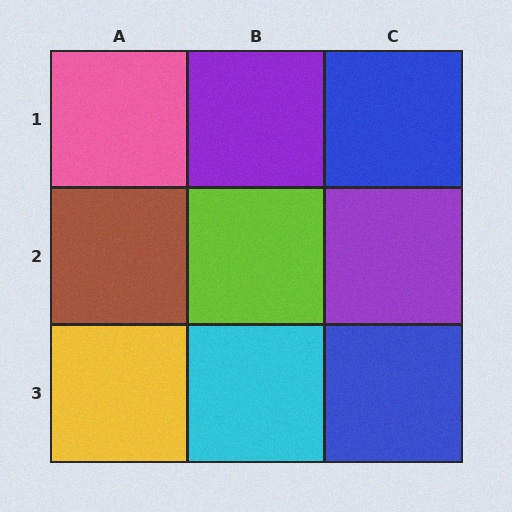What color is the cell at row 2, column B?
Lime.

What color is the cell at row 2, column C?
Purple.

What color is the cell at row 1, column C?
Blue.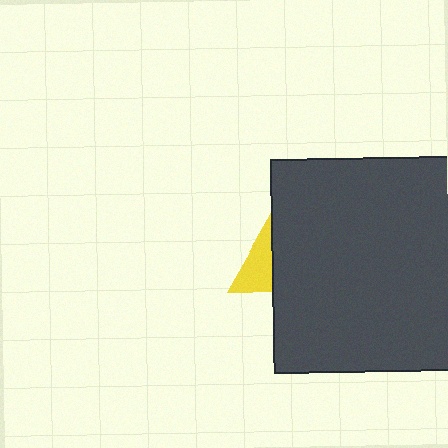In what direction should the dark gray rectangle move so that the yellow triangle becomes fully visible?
The dark gray rectangle should move right. That is the shortest direction to clear the overlap and leave the yellow triangle fully visible.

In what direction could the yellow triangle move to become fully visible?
The yellow triangle could move left. That would shift it out from behind the dark gray rectangle entirely.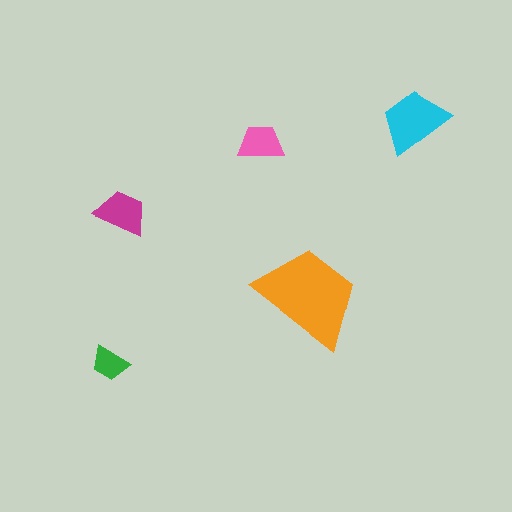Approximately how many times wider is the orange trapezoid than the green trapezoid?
About 3 times wider.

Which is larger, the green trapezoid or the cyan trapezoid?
The cyan one.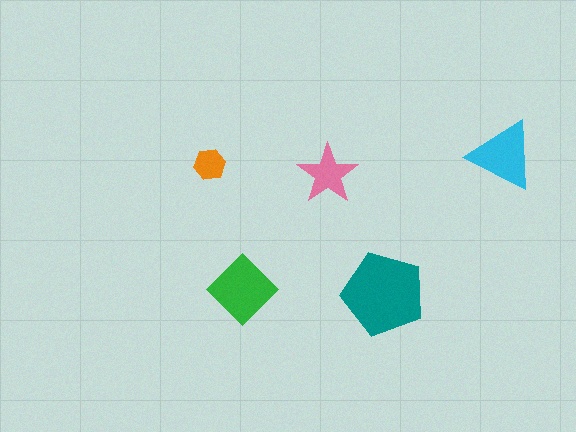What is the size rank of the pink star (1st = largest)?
4th.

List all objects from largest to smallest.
The teal pentagon, the green diamond, the cyan triangle, the pink star, the orange hexagon.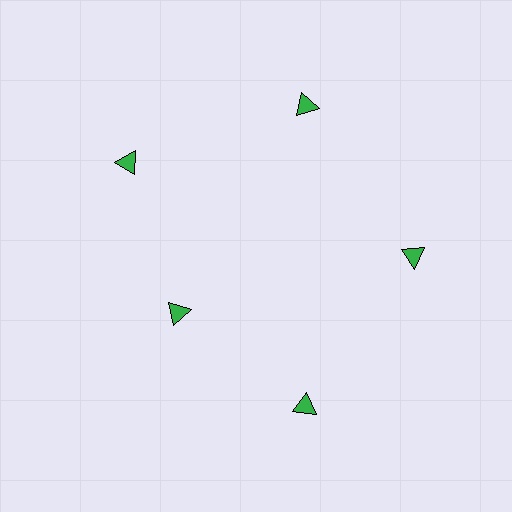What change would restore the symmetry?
The symmetry would be restored by moving it outward, back onto the ring so that all 5 triangles sit at equal angles and equal distance from the center.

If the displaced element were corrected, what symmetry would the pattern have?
It would have 5-fold rotational symmetry — the pattern would map onto itself every 72 degrees.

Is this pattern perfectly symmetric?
No. The 5 green triangles are arranged in a ring, but one element near the 8 o'clock position is pulled inward toward the center, breaking the 5-fold rotational symmetry.